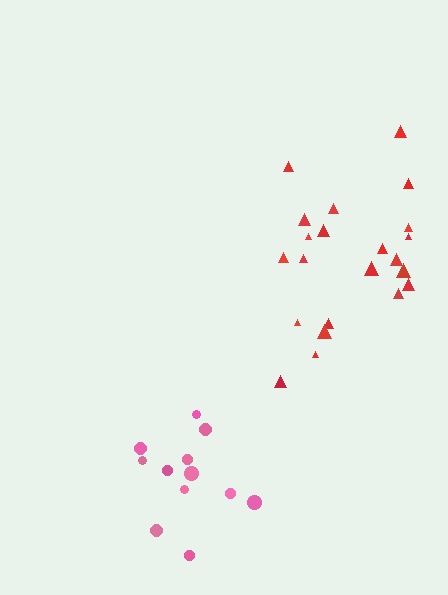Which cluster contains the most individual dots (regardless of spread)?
Red (22).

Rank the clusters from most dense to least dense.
pink, red.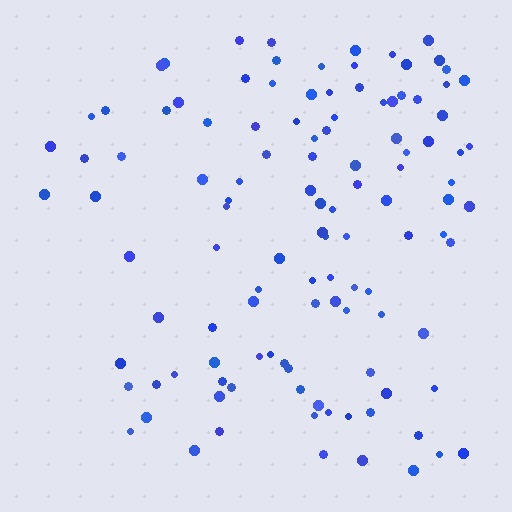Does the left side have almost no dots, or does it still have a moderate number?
Still a moderate number, just noticeably fewer than the right.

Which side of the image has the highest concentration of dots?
The right.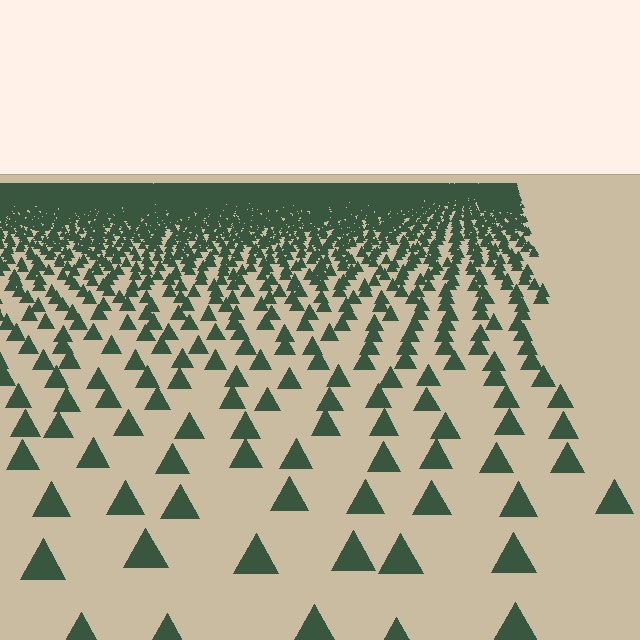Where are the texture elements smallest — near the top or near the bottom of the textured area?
Near the top.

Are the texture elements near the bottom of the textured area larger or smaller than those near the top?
Larger. Near the bottom, elements are closer to the viewer and appear at a bigger on-screen size.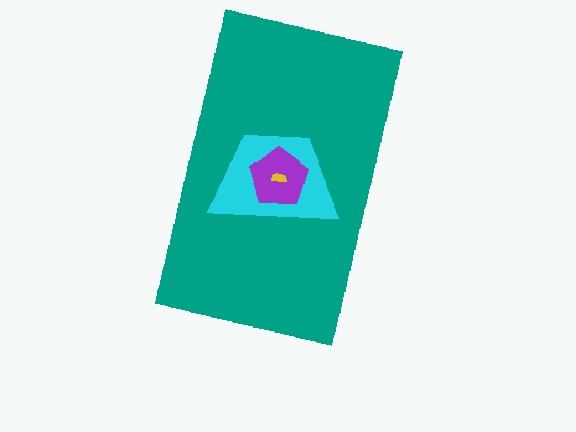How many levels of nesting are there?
4.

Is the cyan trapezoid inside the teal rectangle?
Yes.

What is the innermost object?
The yellow semicircle.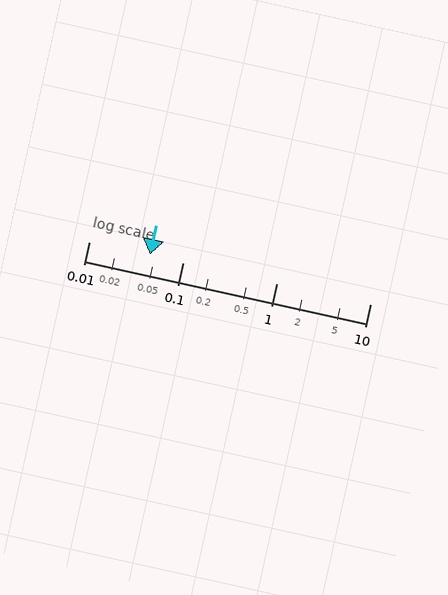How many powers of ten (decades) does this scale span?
The scale spans 3 decades, from 0.01 to 10.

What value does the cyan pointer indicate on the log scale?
The pointer indicates approximately 0.045.